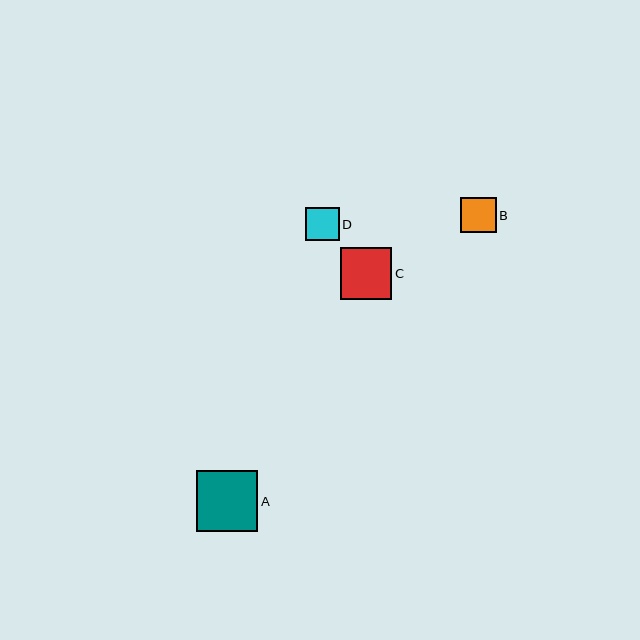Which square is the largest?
Square A is the largest with a size of approximately 61 pixels.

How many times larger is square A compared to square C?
Square A is approximately 1.2 times the size of square C.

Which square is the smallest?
Square D is the smallest with a size of approximately 34 pixels.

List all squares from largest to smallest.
From largest to smallest: A, C, B, D.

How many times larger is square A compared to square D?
Square A is approximately 1.8 times the size of square D.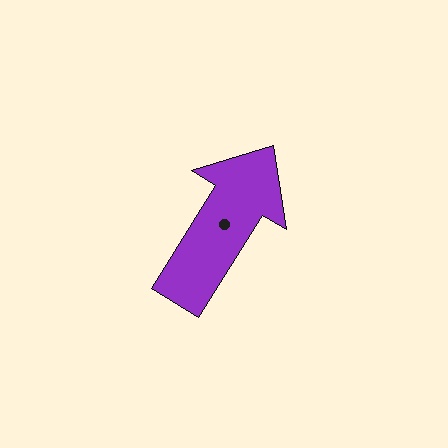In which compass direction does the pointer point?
Northeast.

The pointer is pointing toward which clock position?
Roughly 1 o'clock.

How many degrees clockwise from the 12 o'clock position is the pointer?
Approximately 32 degrees.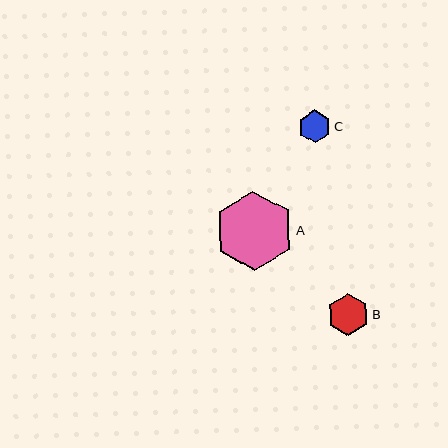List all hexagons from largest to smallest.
From largest to smallest: A, B, C.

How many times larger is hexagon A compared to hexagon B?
Hexagon A is approximately 1.9 times the size of hexagon B.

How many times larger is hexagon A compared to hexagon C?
Hexagon A is approximately 2.4 times the size of hexagon C.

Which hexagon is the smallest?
Hexagon C is the smallest with a size of approximately 33 pixels.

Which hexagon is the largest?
Hexagon A is the largest with a size of approximately 79 pixels.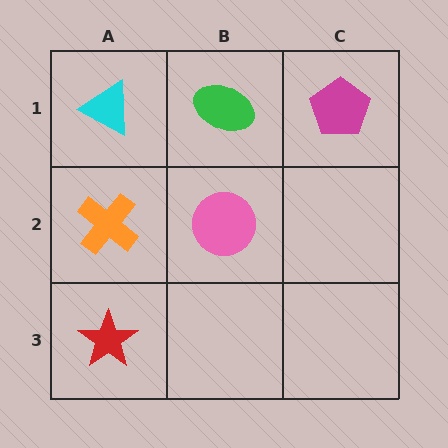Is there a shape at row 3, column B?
No, that cell is empty.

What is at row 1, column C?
A magenta pentagon.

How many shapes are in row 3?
1 shape.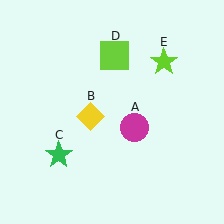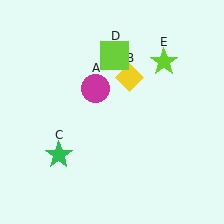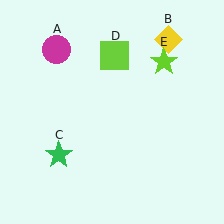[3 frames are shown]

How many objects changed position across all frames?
2 objects changed position: magenta circle (object A), yellow diamond (object B).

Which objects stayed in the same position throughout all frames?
Green star (object C) and lime square (object D) and lime star (object E) remained stationary.